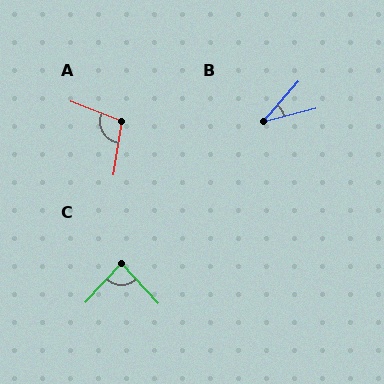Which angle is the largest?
A, at approximately 103 degrees.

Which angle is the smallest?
B, at approximately 34 degrees.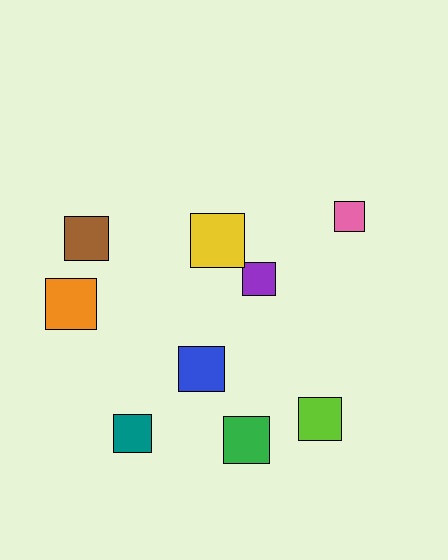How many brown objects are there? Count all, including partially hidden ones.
There is 1 brown object.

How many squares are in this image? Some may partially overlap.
There are 9 squares.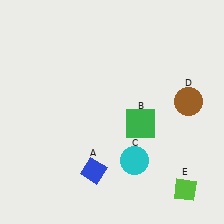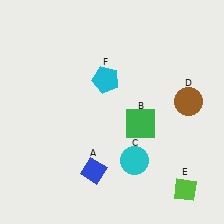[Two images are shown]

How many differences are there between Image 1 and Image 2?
There is 1 difference between the two images.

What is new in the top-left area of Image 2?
A cyan pentagon (F) was added in the top-left area of Image 2.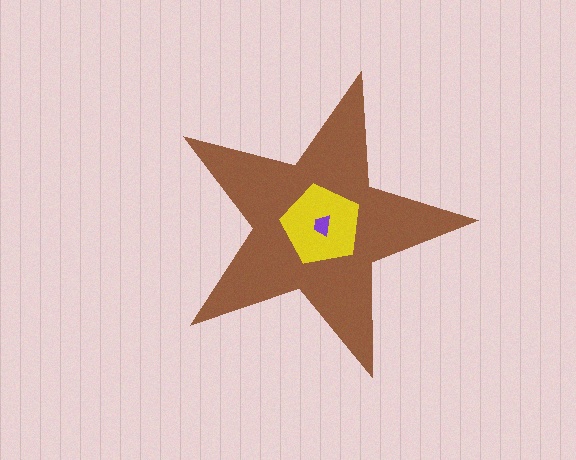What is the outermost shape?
The brown star.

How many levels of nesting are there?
3.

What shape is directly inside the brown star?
The yellow pentagon.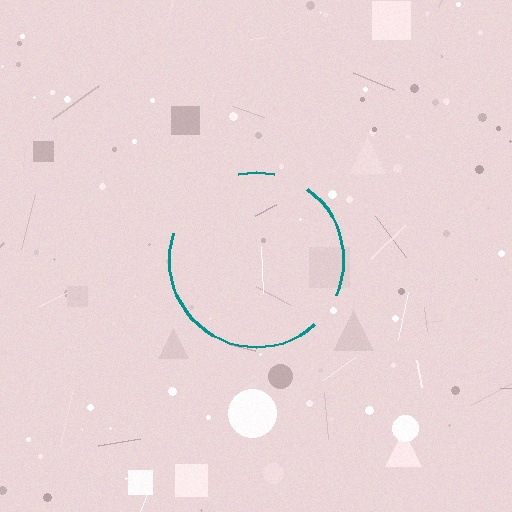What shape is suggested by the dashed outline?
The dashed outline suggests a circle.